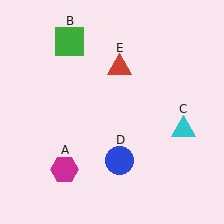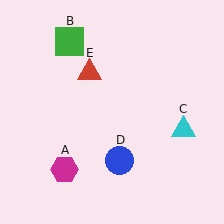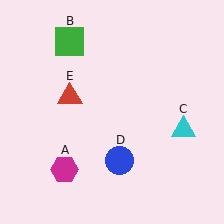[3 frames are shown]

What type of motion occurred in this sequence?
The red triangle (object E) rotated counterclockwise around the center of the scene.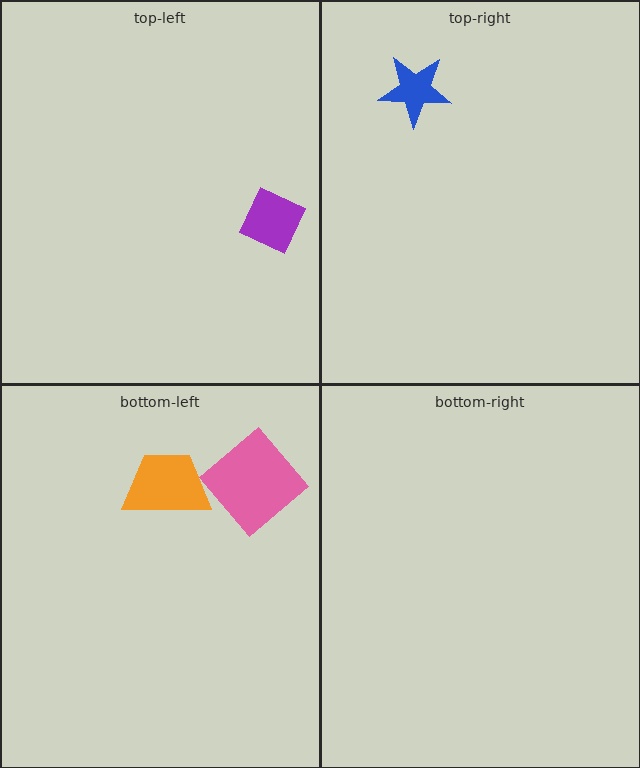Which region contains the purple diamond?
The top-left region.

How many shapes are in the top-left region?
1.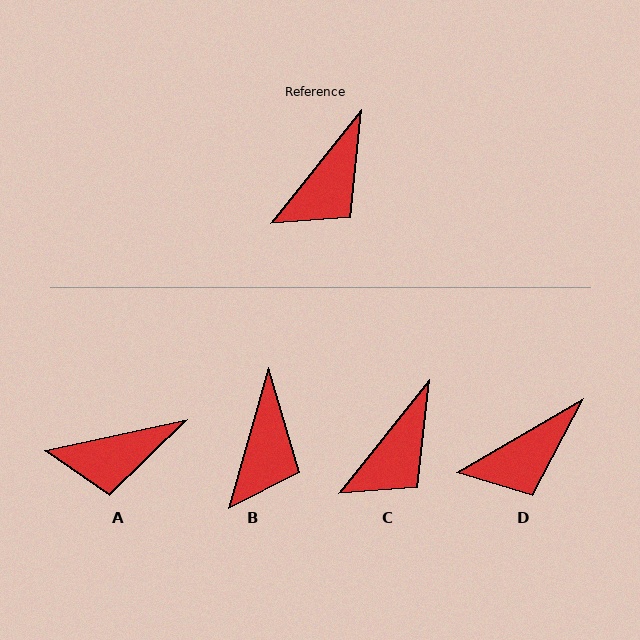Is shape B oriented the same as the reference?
No, it is off by about 23 degrees.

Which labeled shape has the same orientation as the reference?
C.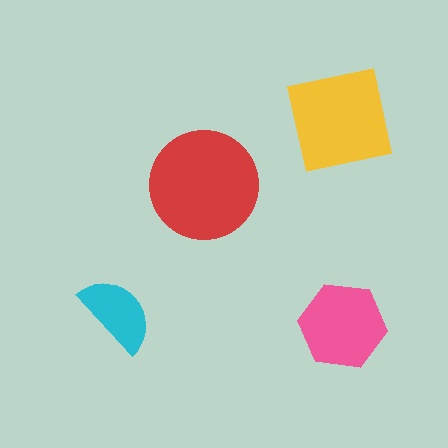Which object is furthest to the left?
The cyan semicircle is leftmost.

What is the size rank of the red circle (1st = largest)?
1st.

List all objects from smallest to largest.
The cyan semicircle, the pink hexagon, the yellow square, the red circle.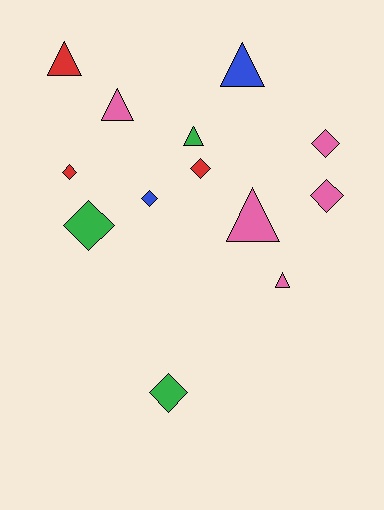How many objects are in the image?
There are 13 objects.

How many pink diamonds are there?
There are 2 pink diamonds.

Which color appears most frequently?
Pink, with 5 objects.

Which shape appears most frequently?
Diamond, with 7 objects.